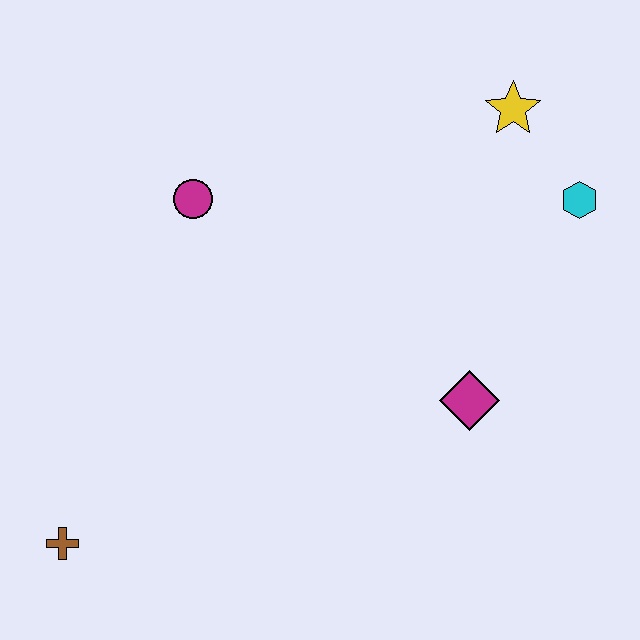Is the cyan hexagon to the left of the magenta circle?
No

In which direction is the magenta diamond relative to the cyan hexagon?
The magenta diamond is below the cyan hexagon.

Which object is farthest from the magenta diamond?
The brown cross is farthest from the magenta diamond.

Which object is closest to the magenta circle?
The yellow star is closest to the magenta circle.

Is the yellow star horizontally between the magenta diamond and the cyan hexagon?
Yes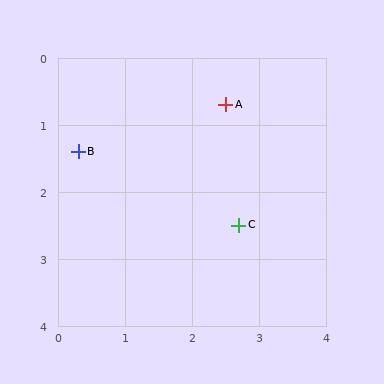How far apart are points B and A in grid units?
Points B and A are about 2.3 grid units apart.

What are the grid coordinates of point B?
Point B is at approximately (0.3, 1.4).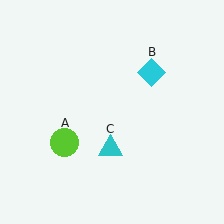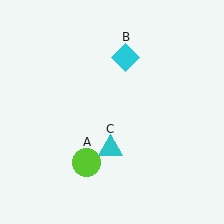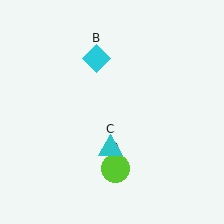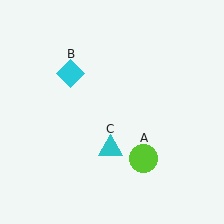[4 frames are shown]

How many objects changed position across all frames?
2 objects changed position: lime circle (object A), cyan diamond (object B).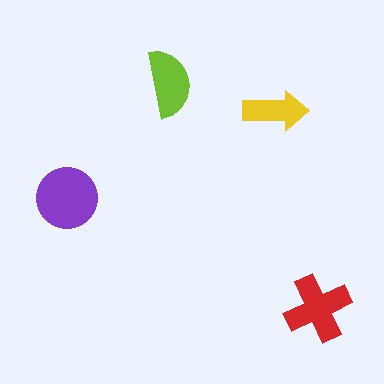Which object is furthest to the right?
The red cross is rightmost.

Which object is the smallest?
The yellow arrow.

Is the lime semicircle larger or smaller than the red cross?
Smaller.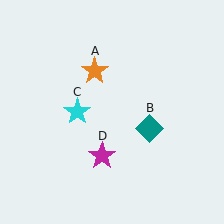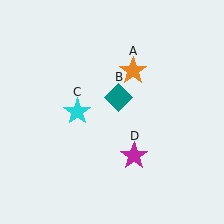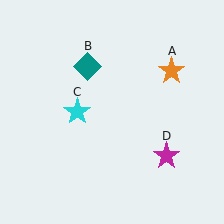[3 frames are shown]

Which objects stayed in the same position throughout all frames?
Cyan star (object C) remained stationary.